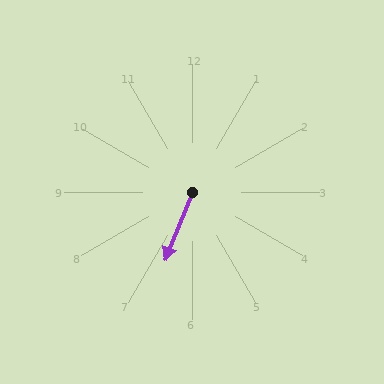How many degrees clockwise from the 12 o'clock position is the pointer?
Approximately 202 degrees.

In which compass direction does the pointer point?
South.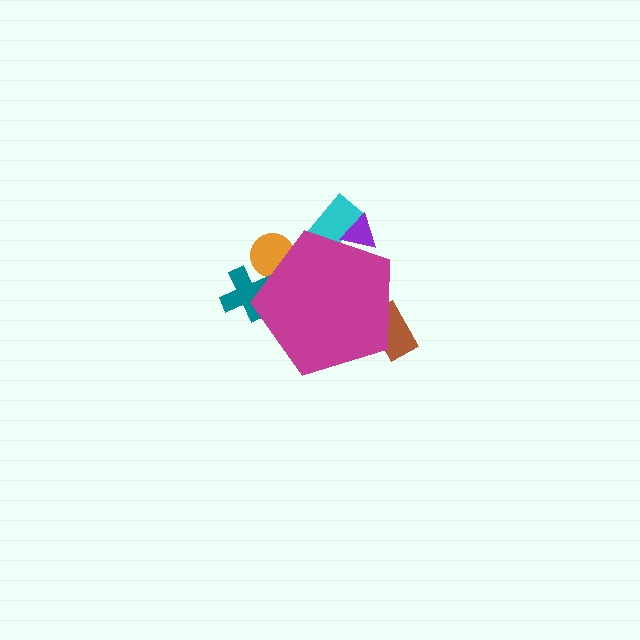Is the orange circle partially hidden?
Yes, the orange circle is partially hidden behind the magenta pentagon.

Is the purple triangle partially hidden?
Yes, the purple triangle is partially hidden behind the magenta pentagon.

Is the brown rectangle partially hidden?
Yes, the brown rectangle is partially hidden behind the magenta pentagon.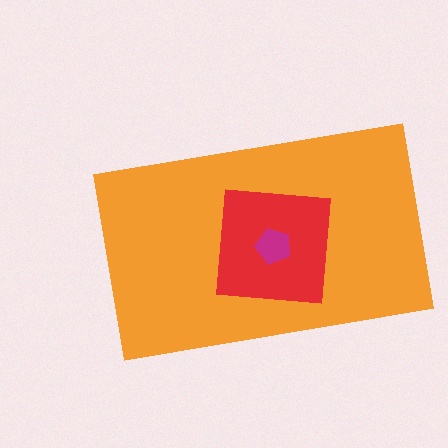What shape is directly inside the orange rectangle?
The red square.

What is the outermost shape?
The orange rectangle.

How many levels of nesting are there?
3.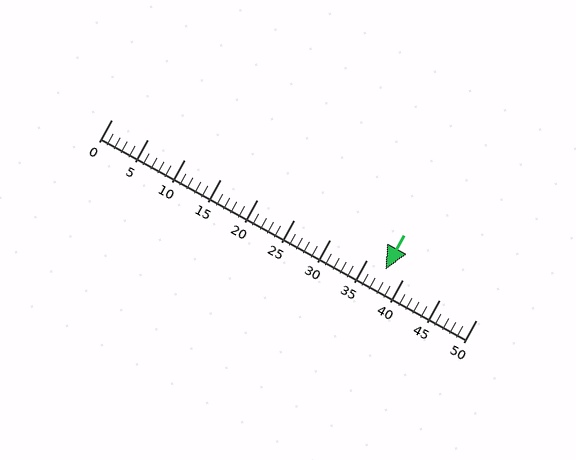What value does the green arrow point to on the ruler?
The green arrow points to approximately 38.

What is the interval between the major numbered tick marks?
The major tick marks are spaced 5 units apart.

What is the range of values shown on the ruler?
The ruler shows values from 0 to 50.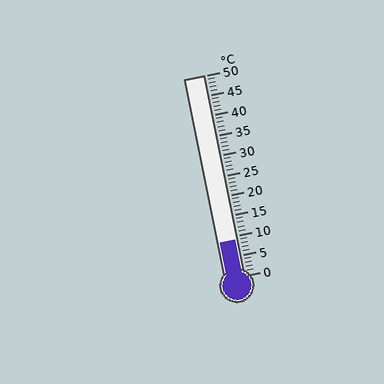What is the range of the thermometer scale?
The thermometer scale ranges from 0°C to 50°C.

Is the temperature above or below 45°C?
The temperature is below 45°C.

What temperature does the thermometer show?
The thermometer shows approximately 9°C.